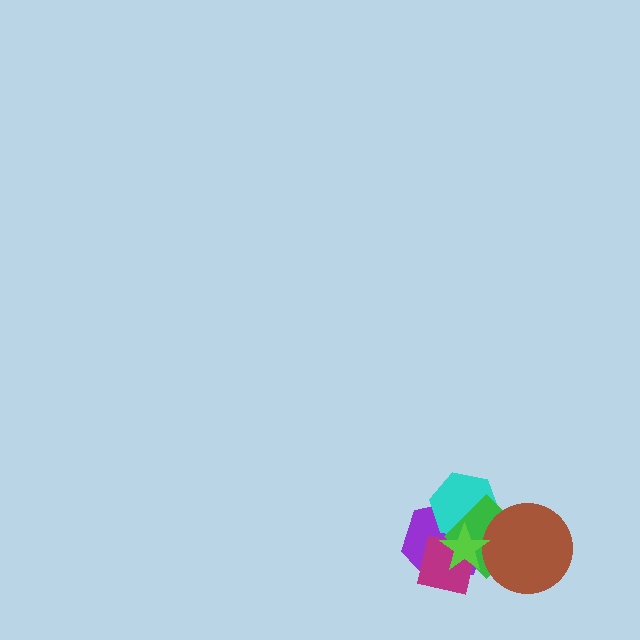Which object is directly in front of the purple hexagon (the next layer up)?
The magenta square is directly in front of the purple hexagon.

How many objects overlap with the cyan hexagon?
4 objects overlap with the cyan hexagon.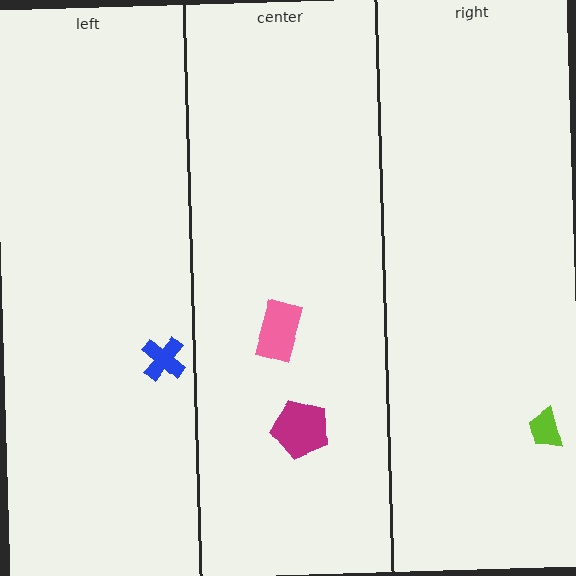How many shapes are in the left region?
1.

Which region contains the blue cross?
The left region.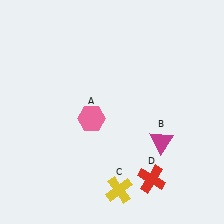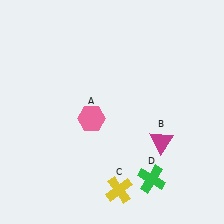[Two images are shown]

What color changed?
The cross (D) changed from red in Image 1 to green in Image 2.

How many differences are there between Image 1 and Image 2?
There is 1 difference between the two images.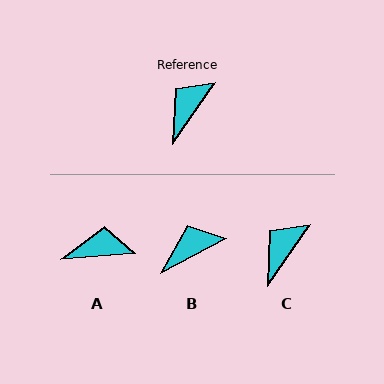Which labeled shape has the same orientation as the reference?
C.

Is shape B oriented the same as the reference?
No, it is off by about 27 degrees.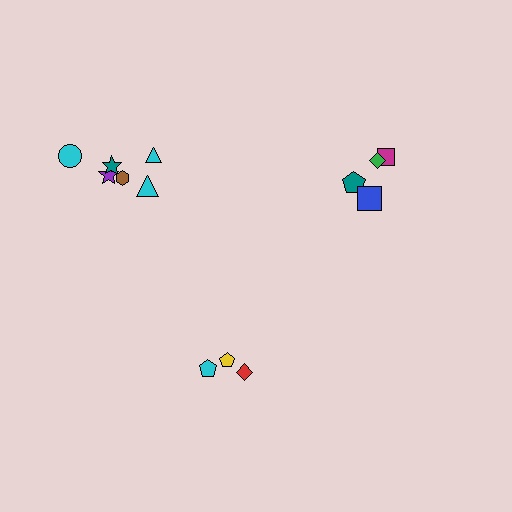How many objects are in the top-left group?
There are 6 objects.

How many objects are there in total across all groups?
There are 13 objects.